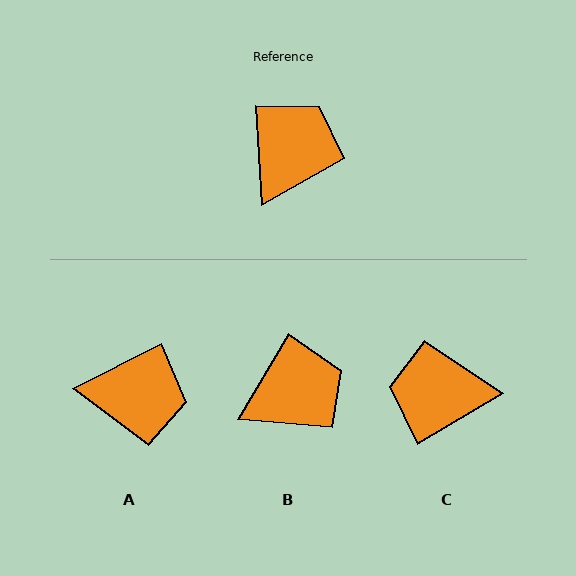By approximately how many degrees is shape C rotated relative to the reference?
Approximately 117 degrees counter-clockwise.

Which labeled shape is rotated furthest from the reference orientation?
C, about 117 degrees away.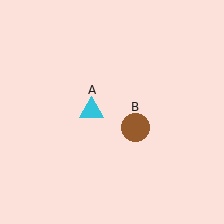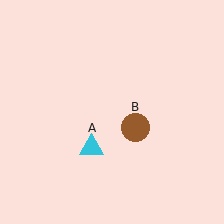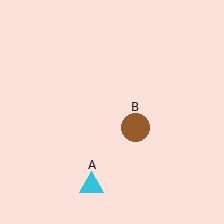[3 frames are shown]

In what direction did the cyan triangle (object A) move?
The cyan triangle (object A) moved down.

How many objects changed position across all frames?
1 object changed position: cyan triangle (object A).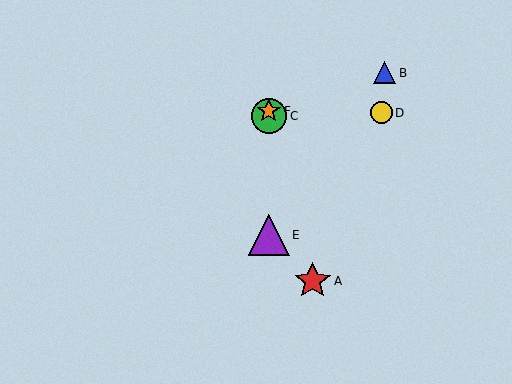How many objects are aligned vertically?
3 objects (C, E, F) are aligned vertically.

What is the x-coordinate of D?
Object D is at x≈381.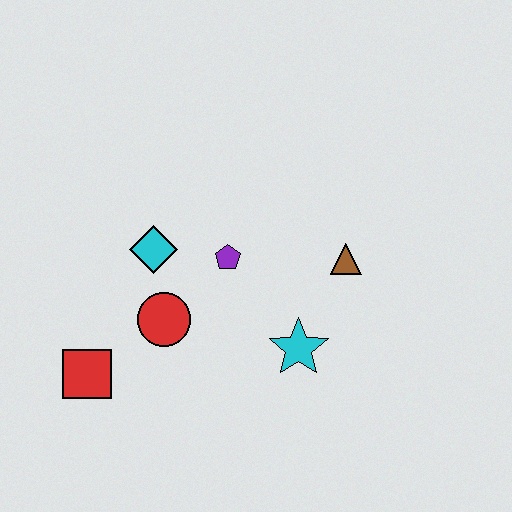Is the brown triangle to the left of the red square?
No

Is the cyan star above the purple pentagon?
No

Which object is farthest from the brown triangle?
The red square is farthest from the brown triangle.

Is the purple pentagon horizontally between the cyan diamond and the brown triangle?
Yes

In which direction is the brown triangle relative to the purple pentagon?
The brown triangle is to the right of the purple pentagon.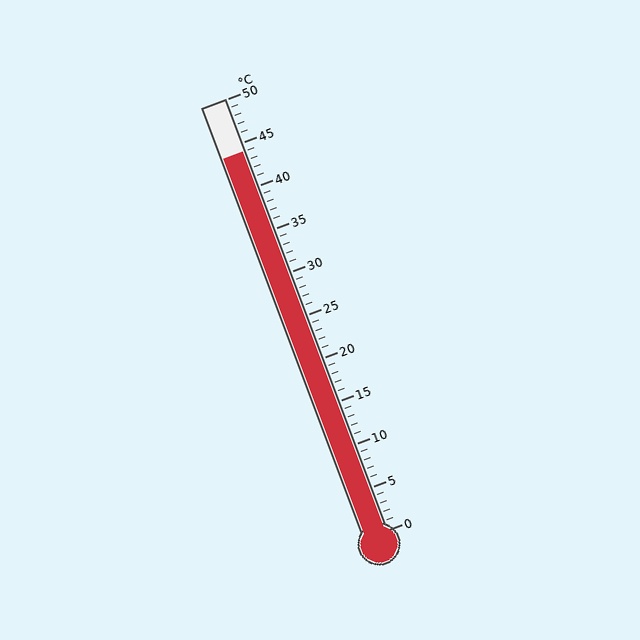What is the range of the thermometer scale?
The thermometer scale ranges from 0°C to 50°C.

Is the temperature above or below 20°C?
The temperature is above 20°C.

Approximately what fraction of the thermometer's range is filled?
The thermometer is filled to approximately 90% of its range.